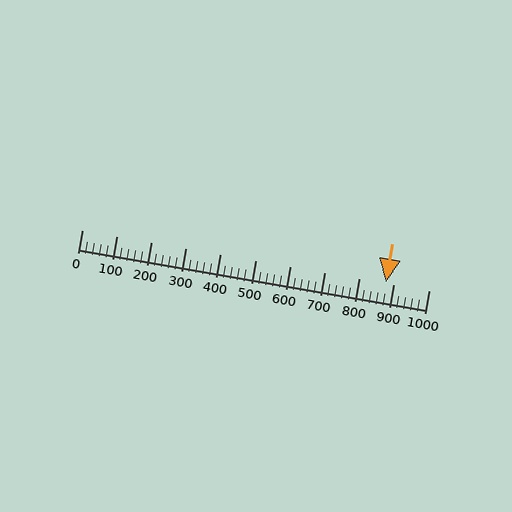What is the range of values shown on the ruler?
The ruler shows values from 0 to 1000.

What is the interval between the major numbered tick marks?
The major tick marks are spaced 100 units apart.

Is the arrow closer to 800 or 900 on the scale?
The arrow is closer to 900.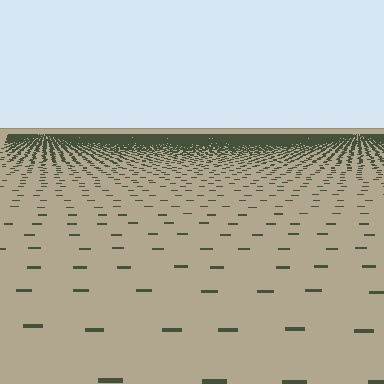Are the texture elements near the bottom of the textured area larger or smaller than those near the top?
Larger. Near the bottom, elements are closer to the viewer and appear at a bigger on-screen size.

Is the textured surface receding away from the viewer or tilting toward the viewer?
The surface is receding away from the viewer. Texture elements get smaller and denser toward the top.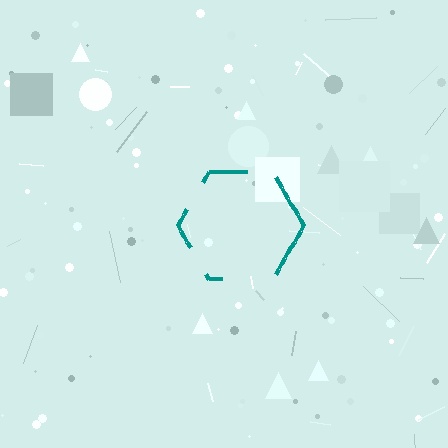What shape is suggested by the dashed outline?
The dashed outline suggests a hexagon.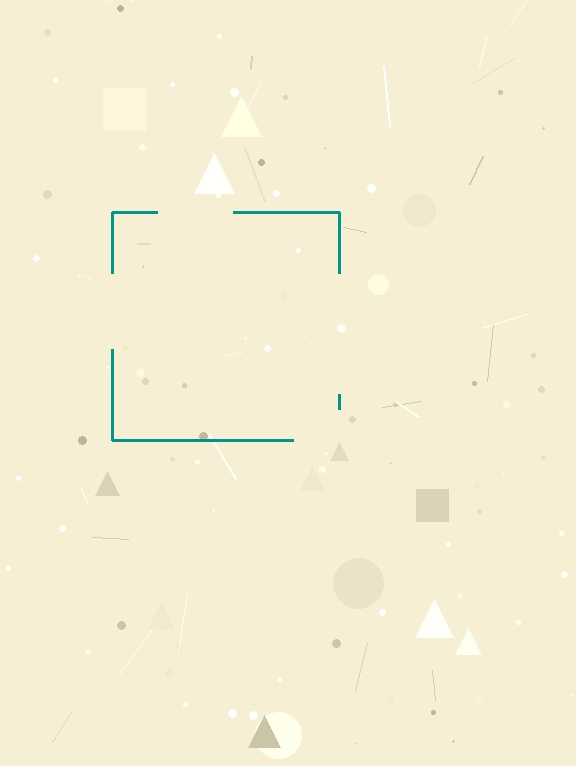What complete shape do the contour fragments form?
The contour fragments form a square.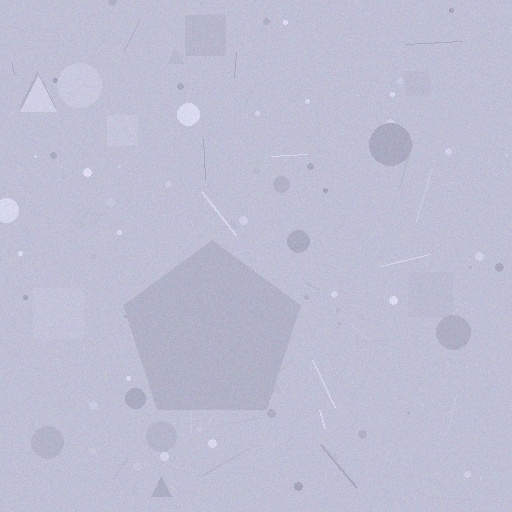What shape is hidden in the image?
A pentagon is hidden in the image.